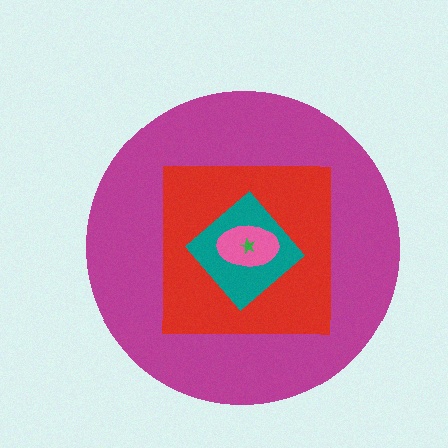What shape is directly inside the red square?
The teal diamond.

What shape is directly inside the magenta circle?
The red square.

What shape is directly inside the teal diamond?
The pink ellipse.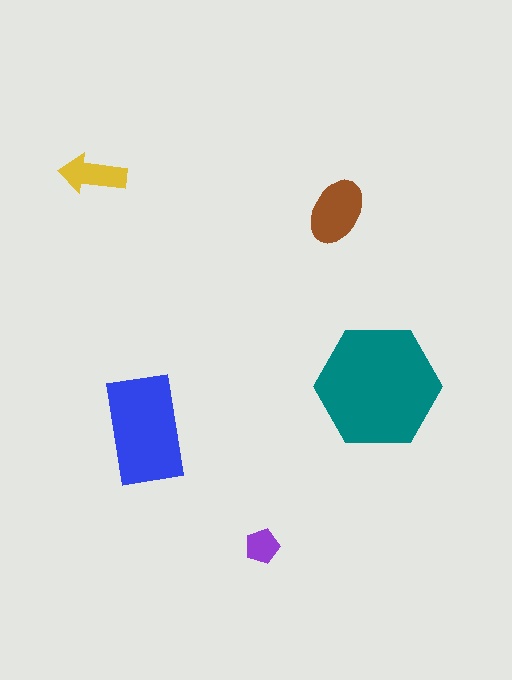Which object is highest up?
The yellow arrow is topmost.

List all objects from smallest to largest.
The purple pentagon, the yellow arrow, the brown ellipse, the blue rectangle, the teal hexagon.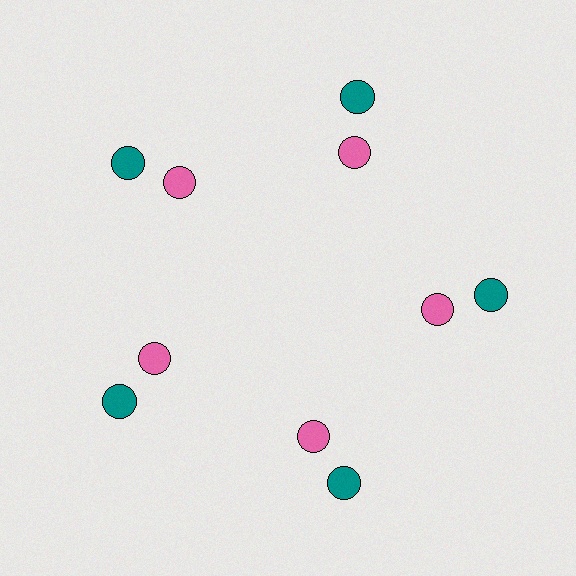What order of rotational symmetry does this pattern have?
This pattern has 5-fold rotational symmetry.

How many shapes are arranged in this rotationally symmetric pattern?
There are 10 shapes, arranged in 5 groups of 2.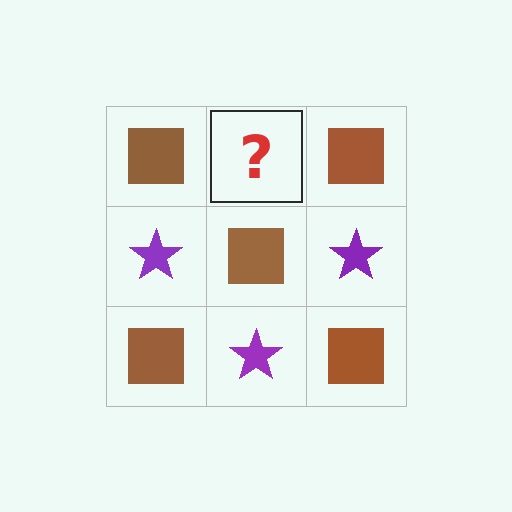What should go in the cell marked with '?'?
The missing cell should contain a purple star.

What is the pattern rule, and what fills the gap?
The rule is that it alternates brown square and purple star in a checkerboard pattern. The gap should be filled with a purple star.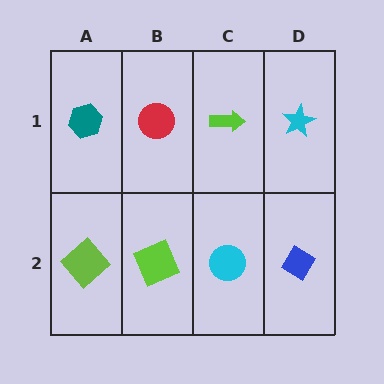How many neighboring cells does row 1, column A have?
2.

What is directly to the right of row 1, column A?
A red circle.